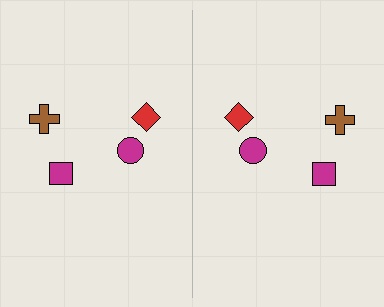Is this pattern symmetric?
Yes, this pattern has bilateral (reflection) symmetry.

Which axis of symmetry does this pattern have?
The pattern has a vertical axis of symmetry running through the center of the image.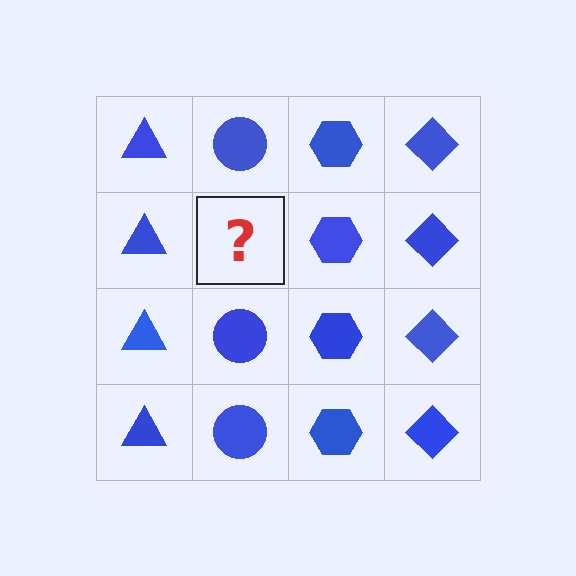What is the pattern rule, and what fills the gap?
The rule is that each column has a consistent shape. The gap should be filled with a blue circle.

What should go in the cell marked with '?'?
The missing cell should contain a blue circle.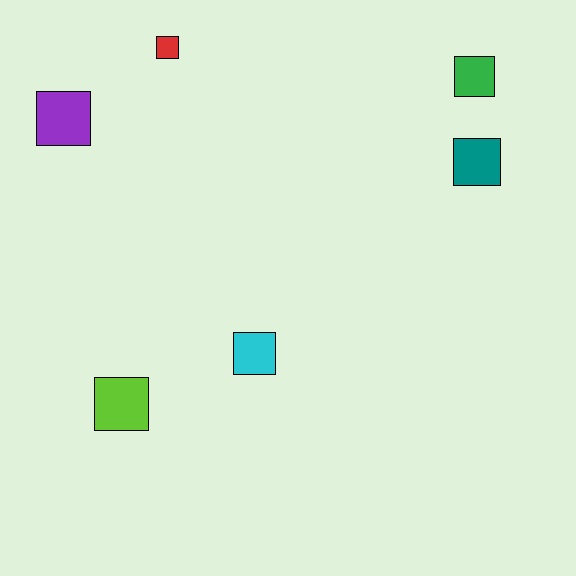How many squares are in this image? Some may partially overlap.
There are 6 squares.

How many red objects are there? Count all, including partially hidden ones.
There is 1 red object.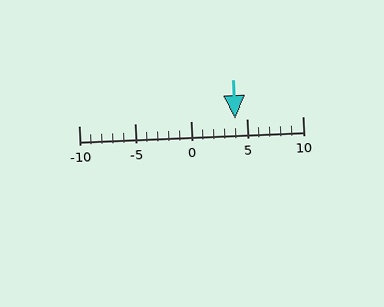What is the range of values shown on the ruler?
The ruler shows values from -10 to 10.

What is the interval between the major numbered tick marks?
The major tick marks are spaced 5 units apart.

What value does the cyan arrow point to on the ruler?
The cyan arrow points to approximately 4.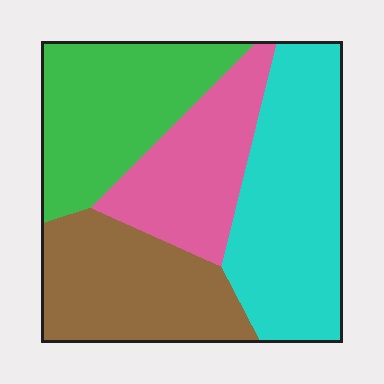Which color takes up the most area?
Cyan, at roughly 30%.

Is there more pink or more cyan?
Cyan.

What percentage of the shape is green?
Green takes up between a sixth and a third of the shape.